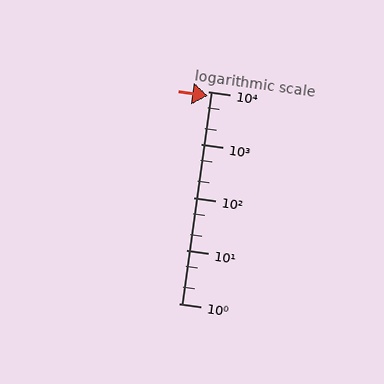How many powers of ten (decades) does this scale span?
The scale spans 4 decades, from 1 to 10000.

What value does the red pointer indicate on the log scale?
The pointer indicates approximately 8100.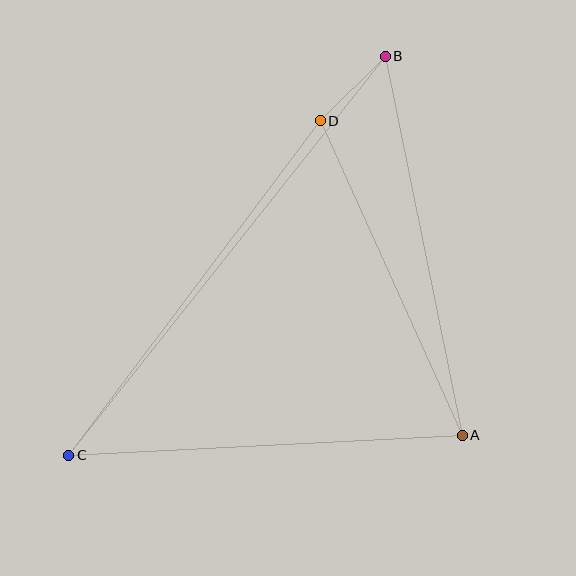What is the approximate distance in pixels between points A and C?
The distance between A and C is approximately 394 pixels.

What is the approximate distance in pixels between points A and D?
The distance between A and D is approximately 345 pixels.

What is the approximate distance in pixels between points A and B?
The distance between A and B is approximately 387 pixels.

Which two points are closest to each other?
Points B and D are closest to each other.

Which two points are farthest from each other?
Points B and C are farthest from each other.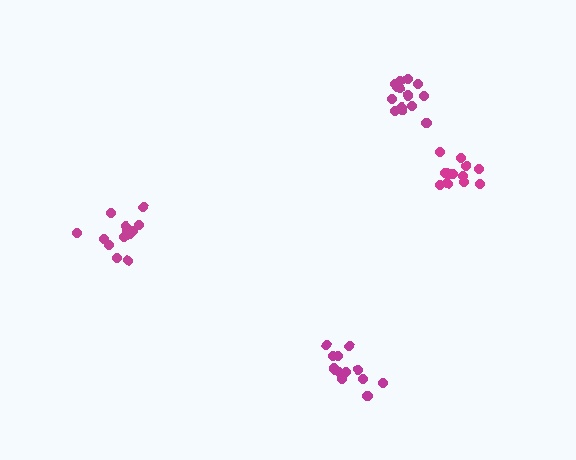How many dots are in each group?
Group 1: 14 dots, Group 2: 12 dots, Group 3: 14 dots, Group 4: 13 dots (53 total).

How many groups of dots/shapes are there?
There are 4 groups.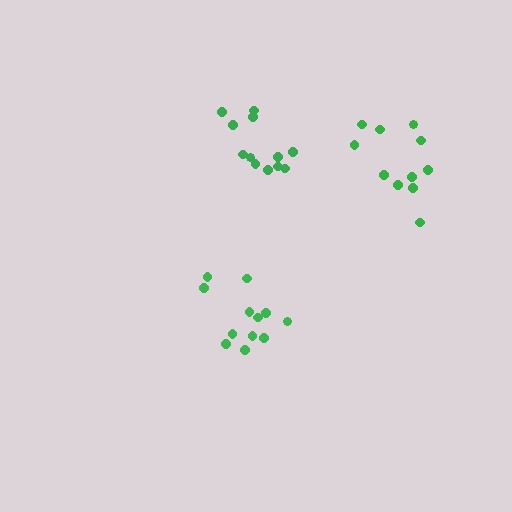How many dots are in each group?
Group 1: 12 dots, Group 2: 11 dots, Group 3: 12 dots (35 total).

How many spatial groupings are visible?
There are 3 spatial groupings.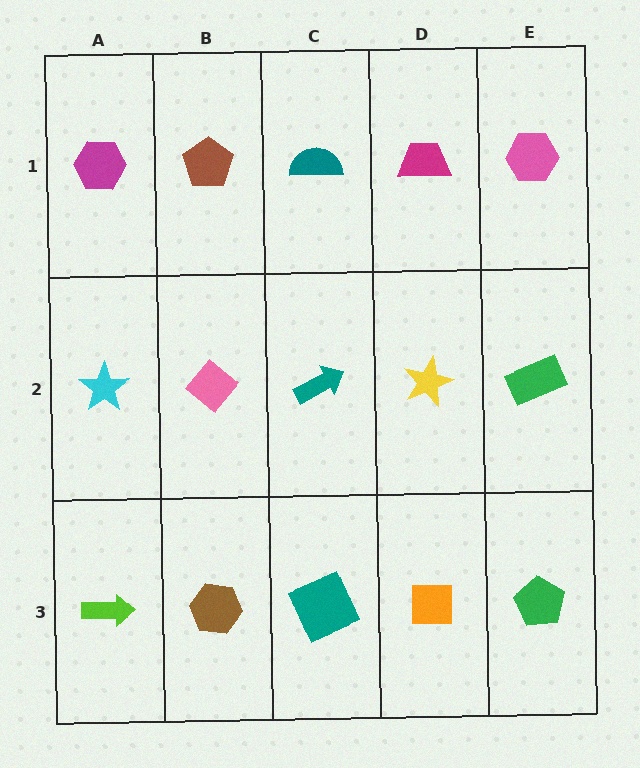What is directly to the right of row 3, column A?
A brown hexagon.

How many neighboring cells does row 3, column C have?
3.